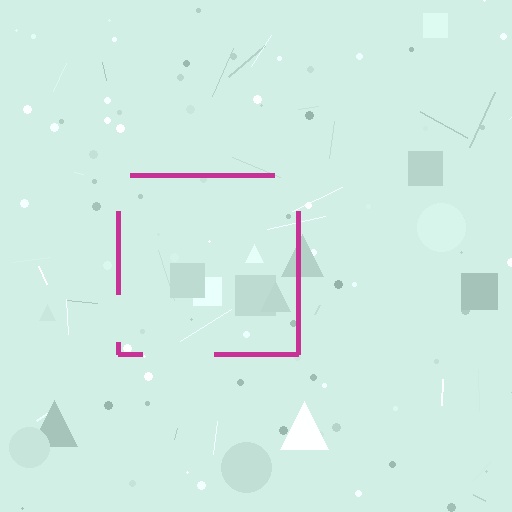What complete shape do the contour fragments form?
The contour fragments form a square.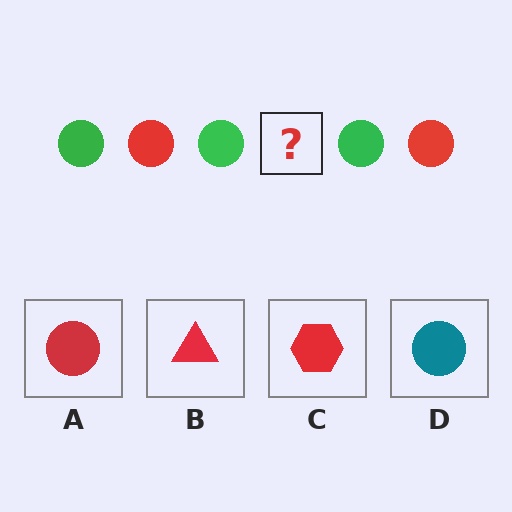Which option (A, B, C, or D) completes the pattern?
A.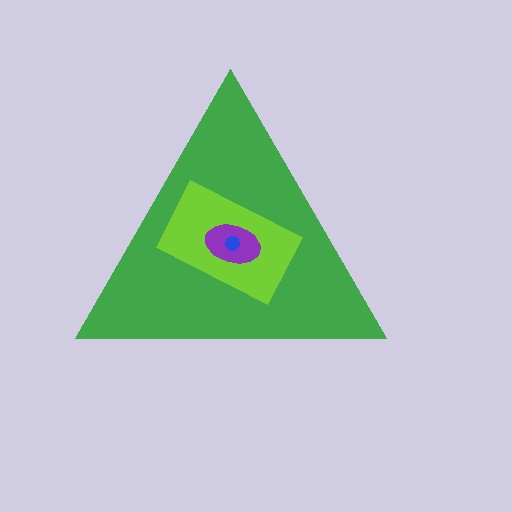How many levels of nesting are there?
4.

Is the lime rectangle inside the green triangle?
Yes.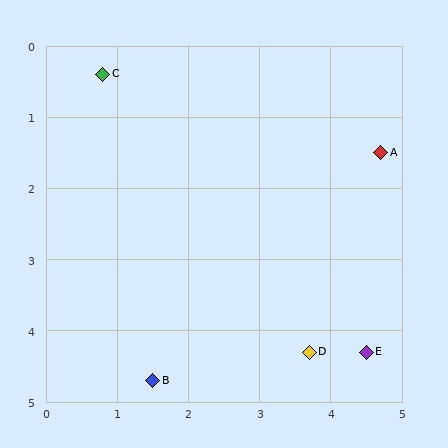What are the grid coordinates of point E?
Point E is at approximately (4.5, 4.3).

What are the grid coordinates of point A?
Point A is at approximately (4.7, 1.5).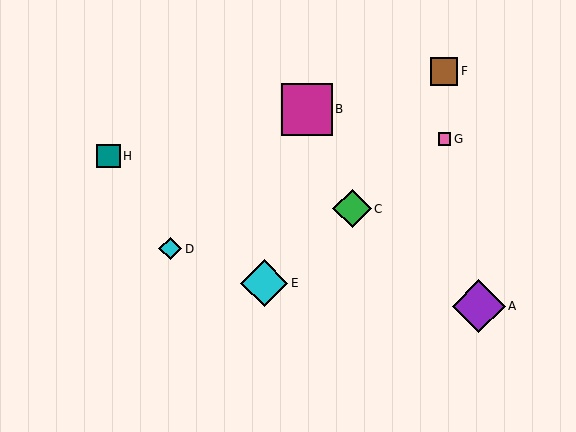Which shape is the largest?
The purple diamond (labeled A) is the largest.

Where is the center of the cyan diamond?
The center of the cyan diamond is at (170, 249).